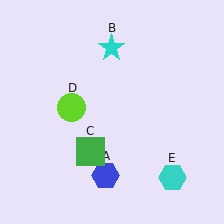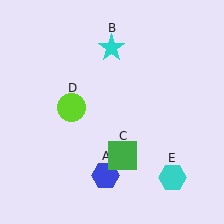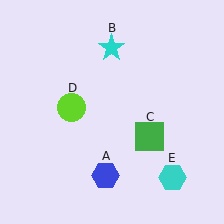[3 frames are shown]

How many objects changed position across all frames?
1 object changed position: green square (object C).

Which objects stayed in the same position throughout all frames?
Blue hexagon (object A) and cyan star (object B) and lime circle (object D) and cyan hexagon (object E) remained stationary.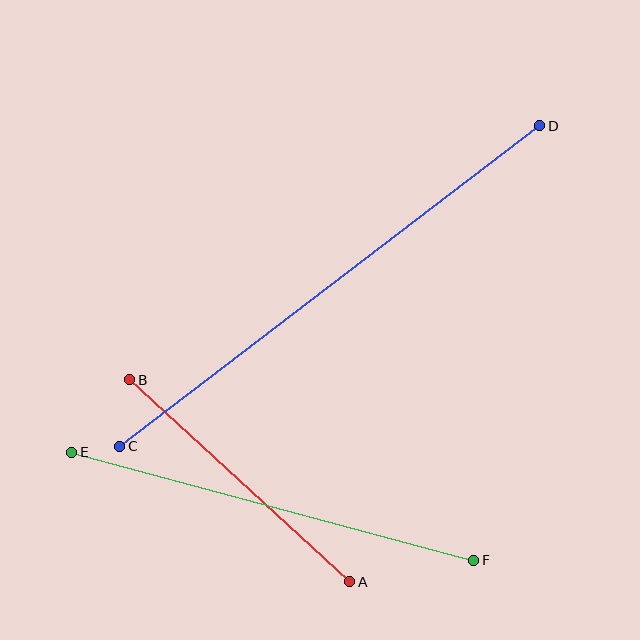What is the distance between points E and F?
The distance is approximately 416 pixels.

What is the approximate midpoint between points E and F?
The midpoint is at approximately (273, 506) pixels.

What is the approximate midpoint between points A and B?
The midpoint is at approximately (240, 481) pixels.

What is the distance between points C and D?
The distance is approximately 529 pixels.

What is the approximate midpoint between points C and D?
The midpoint is at approximately (330, 286) pixels.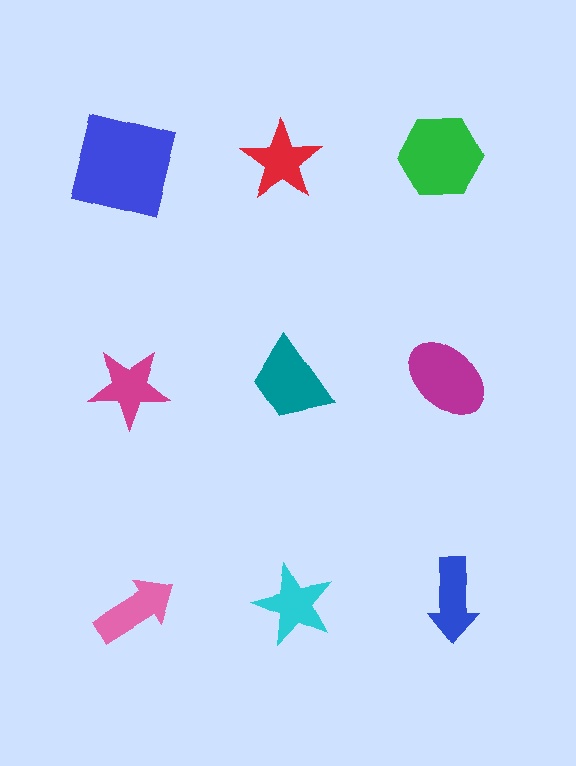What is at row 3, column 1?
A pink arrow.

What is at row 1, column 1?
A blue square.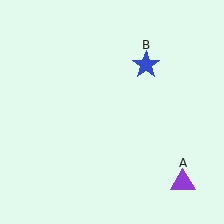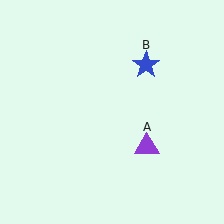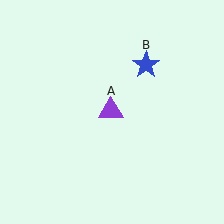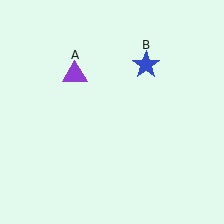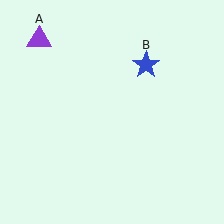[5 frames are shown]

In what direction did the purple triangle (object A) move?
The purple triangle (object A) moved up and to the left.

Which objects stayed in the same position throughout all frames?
Blue star (object B) remained stationary.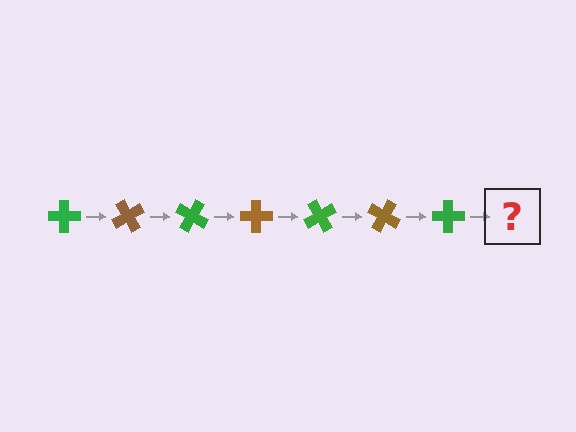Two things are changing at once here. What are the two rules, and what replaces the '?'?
The two rules are that it rotates 60 degrees each step and the color cycles through green and brown. The '?' should be a brown cross, rotated 420 degrees from the start.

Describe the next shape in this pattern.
It should be a brown cross, rotated 420 degrees from the start.